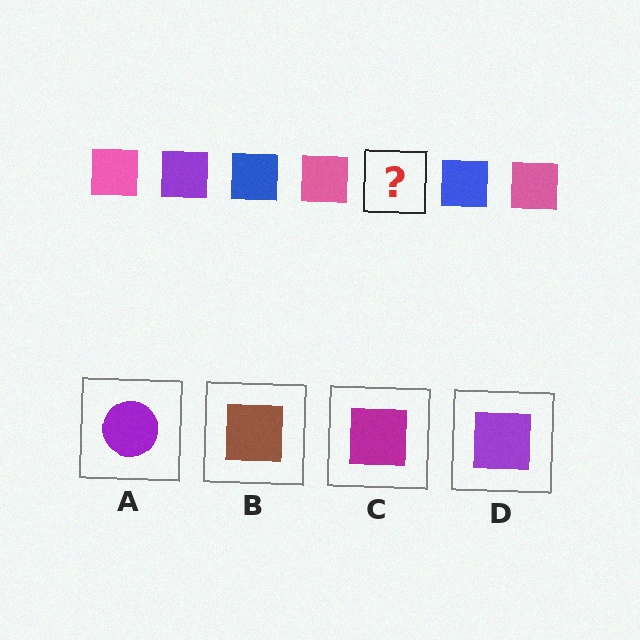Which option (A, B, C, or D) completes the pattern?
D.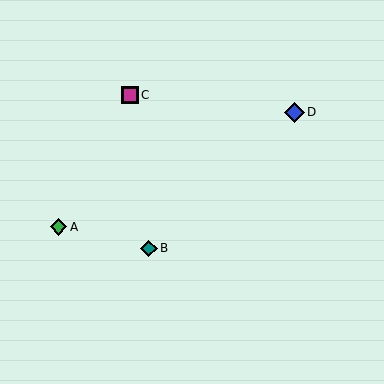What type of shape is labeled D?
Shape D is a blue diamond.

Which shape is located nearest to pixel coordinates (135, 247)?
The teal diamond (labeled B) at (149, 248) is nearest to that location.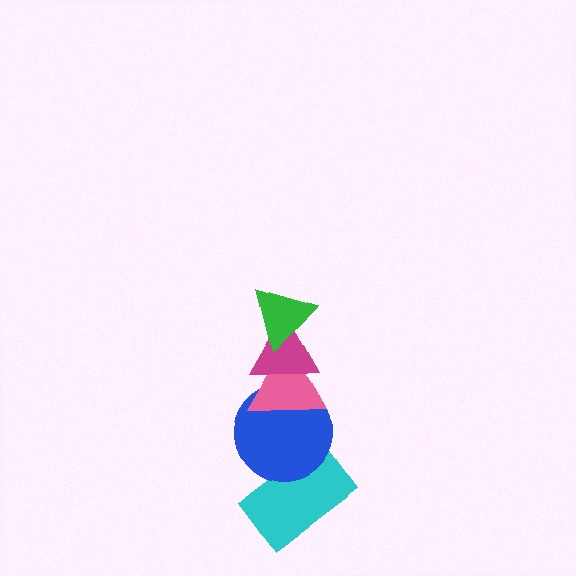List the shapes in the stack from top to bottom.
From top to bottom: the green triangle, the magenta triangle, the pink triangle, the blue circle, the cyan rectangle.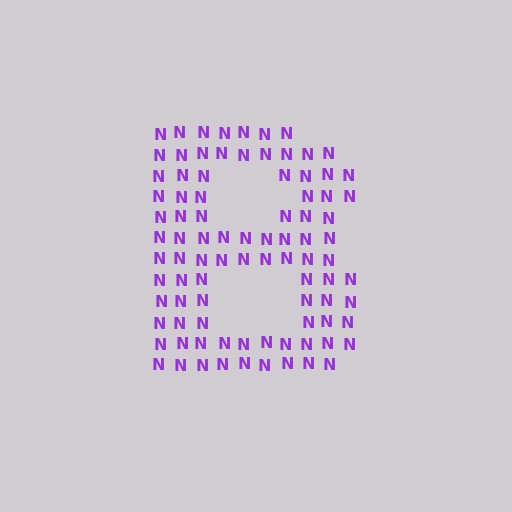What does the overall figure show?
The overall figure shows the letter B.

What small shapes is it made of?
It is made of small letter N's.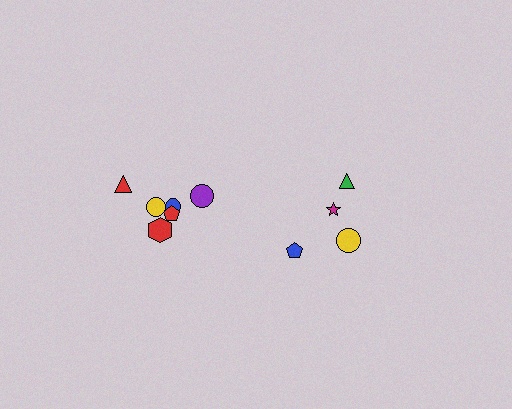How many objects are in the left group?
There are 6 objects.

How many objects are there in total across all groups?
There are 10 objects.